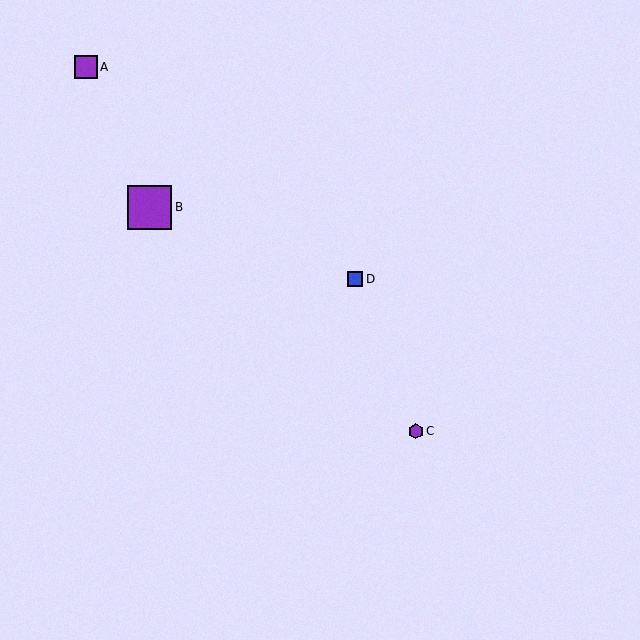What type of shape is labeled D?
Shape D is a blue square.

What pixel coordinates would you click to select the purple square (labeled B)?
Click at (149, 207) to select the purple square B.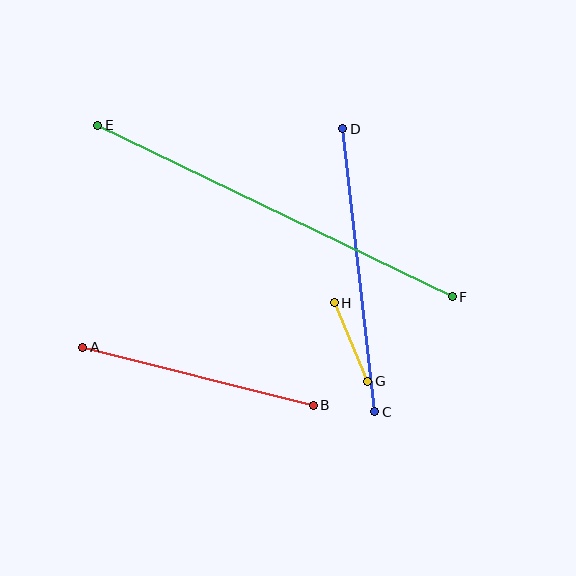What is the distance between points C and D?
The distance is approximately 284 pixels.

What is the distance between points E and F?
The distance is approximately 394 pixels.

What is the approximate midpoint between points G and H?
The midpoint is at approximately (351, 342) pixels.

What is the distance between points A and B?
The distance is approximately 238 pixels.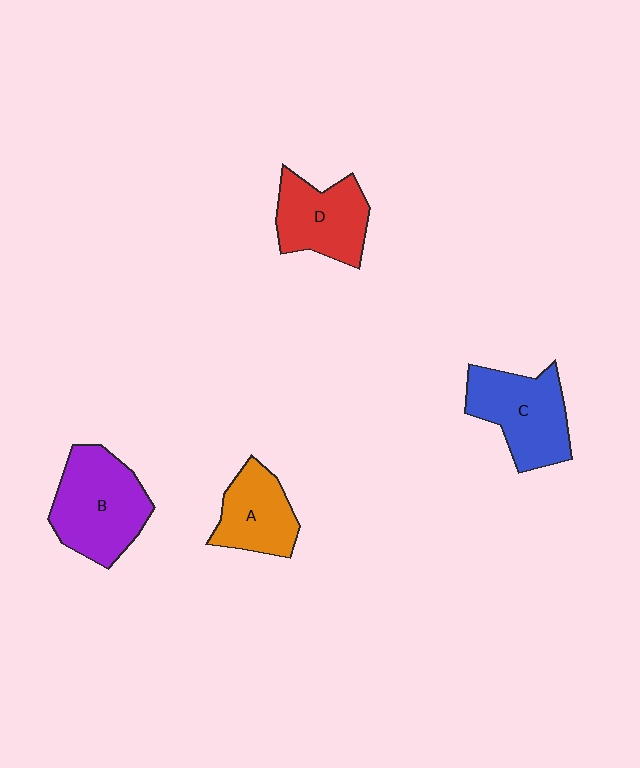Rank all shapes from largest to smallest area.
From largest to smallest: B (purple), C (blue), D (red), A (orange).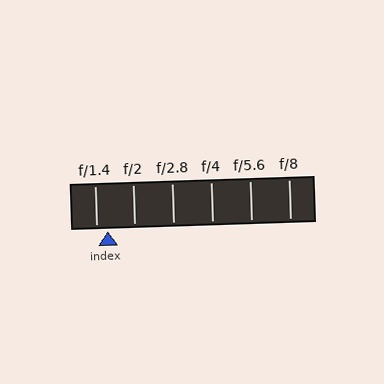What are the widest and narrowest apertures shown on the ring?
The widest aperture shown is f/1.4 and the narrowest is f/8.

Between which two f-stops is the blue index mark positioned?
The index mark is between f/1.4 and f/2.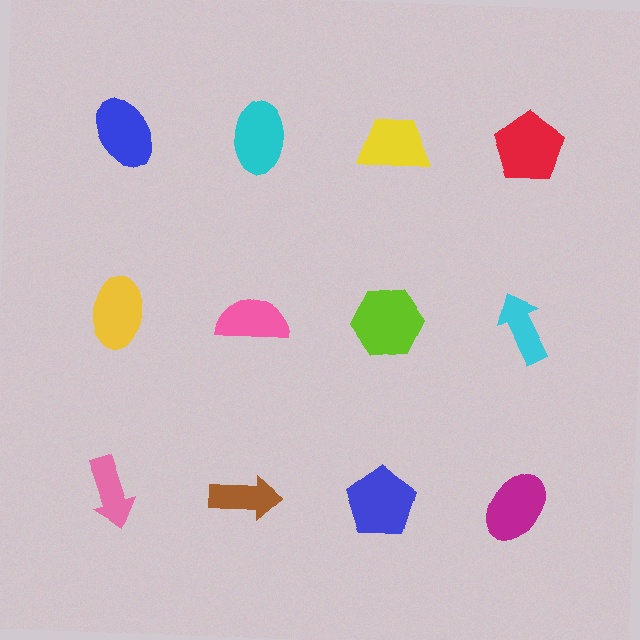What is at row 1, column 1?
A blue ellipse.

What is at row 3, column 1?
A pink arrow.